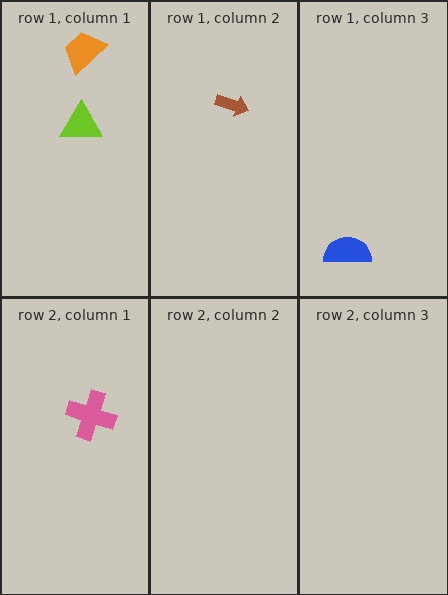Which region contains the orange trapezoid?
The row 1, column 1 region.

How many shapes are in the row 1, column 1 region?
2.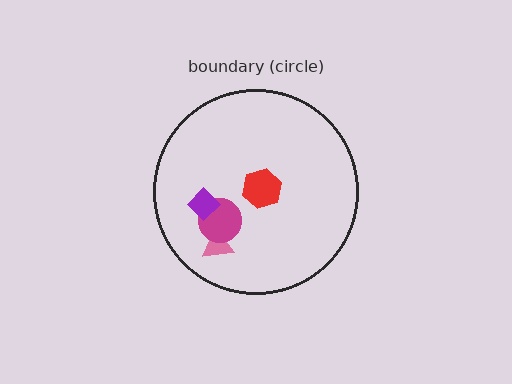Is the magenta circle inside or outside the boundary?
Inside.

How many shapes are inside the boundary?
4 inside, 0 outside.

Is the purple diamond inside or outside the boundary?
Inside.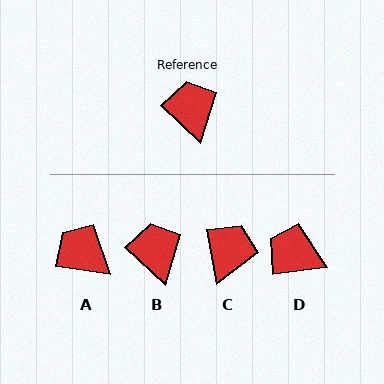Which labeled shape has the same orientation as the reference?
B.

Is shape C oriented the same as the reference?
No, it is off by about 36 degrees.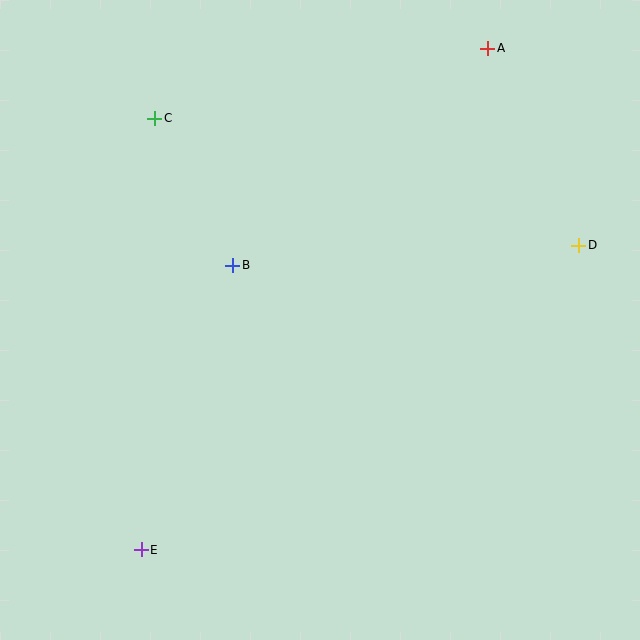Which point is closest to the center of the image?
Point B at (233, 265) is closest to the center.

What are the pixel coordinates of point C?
Point C is at (155, 118).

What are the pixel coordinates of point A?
Point A is at (488, 48).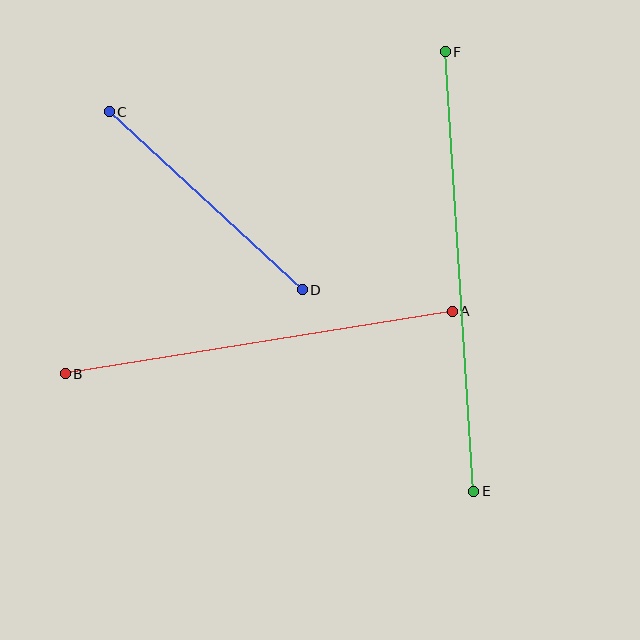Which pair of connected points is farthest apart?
Points E and F are farthest apart.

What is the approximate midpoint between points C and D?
The midpoint is at approximately (206, 201) pixels.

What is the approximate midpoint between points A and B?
The midpoint is at approximately (259, 343) pixels.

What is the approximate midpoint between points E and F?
The midpoint is at approximately (459, 271) pixels.